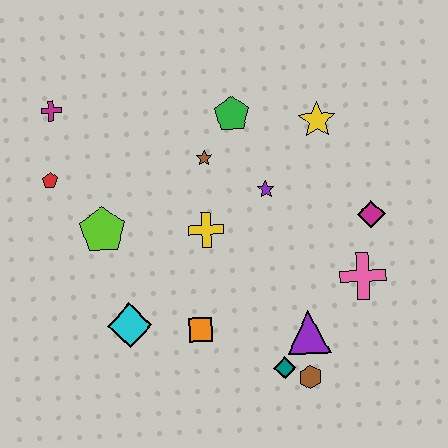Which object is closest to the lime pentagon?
The red pentagon is closest to the lime pentagon.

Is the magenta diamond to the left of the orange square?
No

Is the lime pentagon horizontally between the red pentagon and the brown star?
Yes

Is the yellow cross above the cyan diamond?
Yes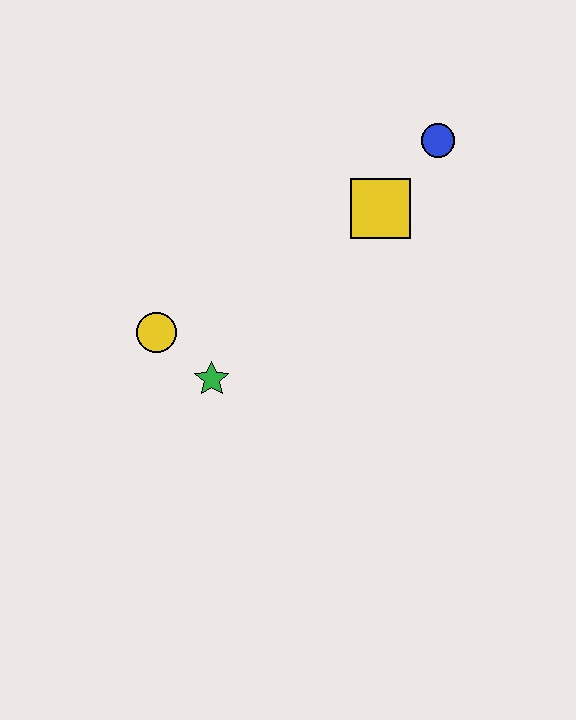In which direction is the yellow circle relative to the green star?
The yellow circle is to the left of the green star.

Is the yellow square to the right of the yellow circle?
Yes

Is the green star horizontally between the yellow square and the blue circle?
No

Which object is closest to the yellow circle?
The green star is closest to the yellow circle.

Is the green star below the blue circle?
Yes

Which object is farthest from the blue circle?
The yellow circle is farthest from the blue circle.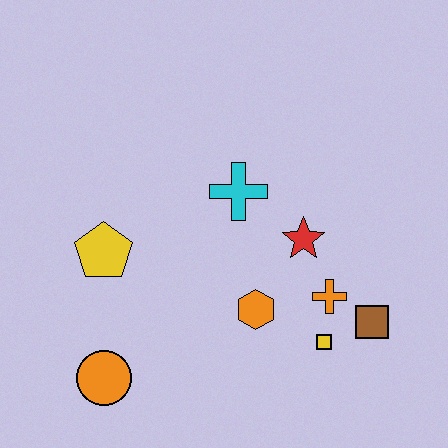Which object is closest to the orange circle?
The yellow pentagon is closest to the orange circle.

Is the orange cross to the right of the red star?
Yes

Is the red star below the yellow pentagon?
No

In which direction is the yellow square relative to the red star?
The yellow square is below the red star.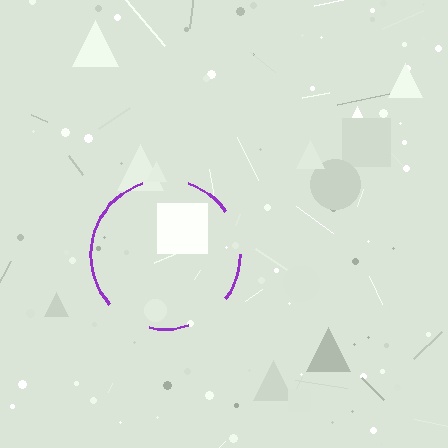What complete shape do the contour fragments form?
The contour fragments form a circle.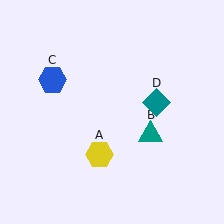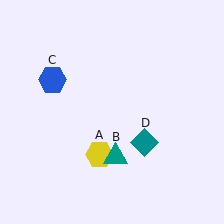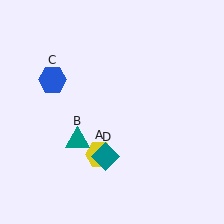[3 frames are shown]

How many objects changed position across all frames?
2 objects changed position: teal triangle (object B), teal diamond (object D).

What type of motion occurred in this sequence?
The teal triangle (object B), teal diamond (object D) rotated clockwise around the center of the scene.